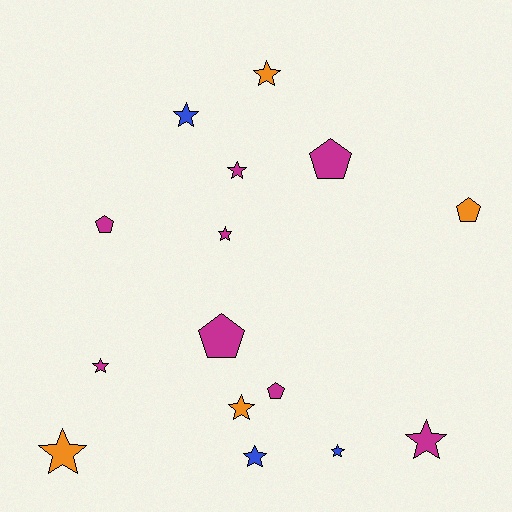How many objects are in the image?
There are 15 objects.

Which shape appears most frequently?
Star, with 10 objects.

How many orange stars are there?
There are 3 orange stars.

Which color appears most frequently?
Magenta, with 8 objects.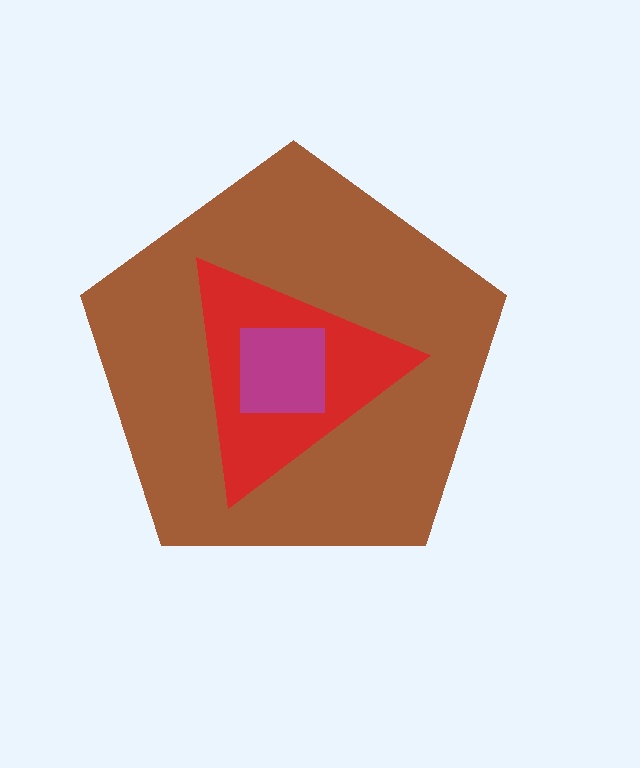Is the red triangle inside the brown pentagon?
Yes.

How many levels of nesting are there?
3.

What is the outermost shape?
The brown pentagon.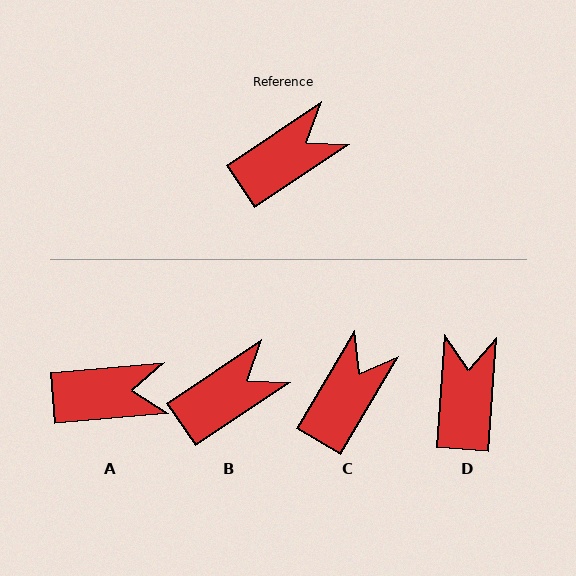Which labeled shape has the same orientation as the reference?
B.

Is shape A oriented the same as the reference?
No, it is off by about 29 degrees.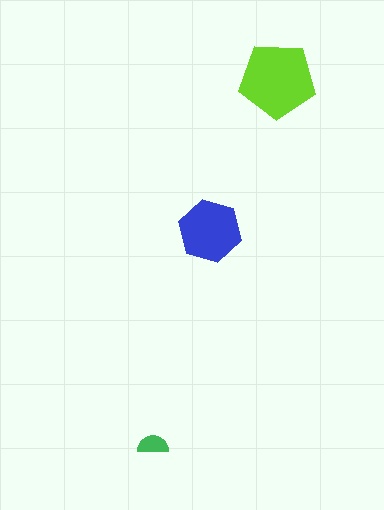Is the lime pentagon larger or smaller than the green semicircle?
Larger.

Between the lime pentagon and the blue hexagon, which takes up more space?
The lime pentagon.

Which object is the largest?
The lime pentagon.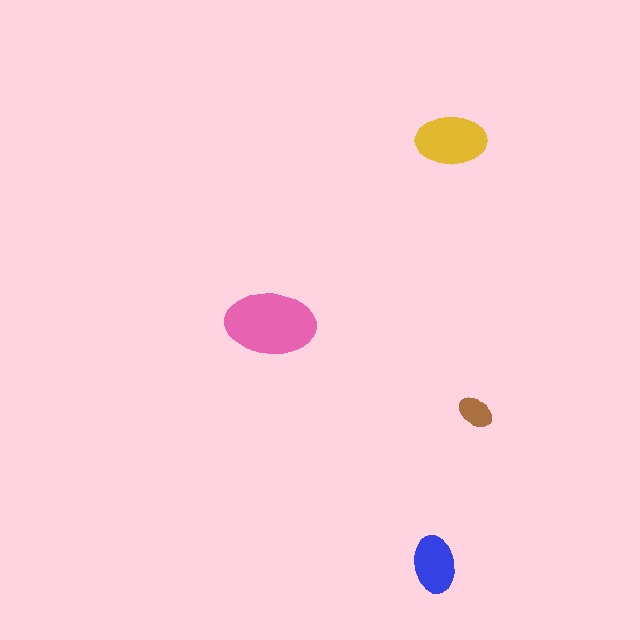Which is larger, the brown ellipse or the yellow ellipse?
The yellow one.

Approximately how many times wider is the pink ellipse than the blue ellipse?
About 1.5 times wider.